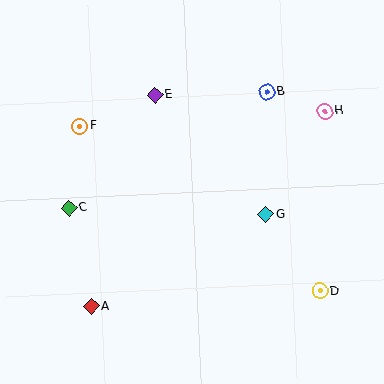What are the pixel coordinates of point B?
Point B is at (267, 92).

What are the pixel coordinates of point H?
Point H is at (325, 111).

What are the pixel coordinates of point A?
Point A is at (91, 307).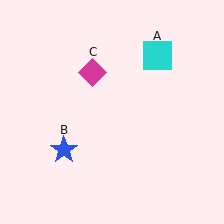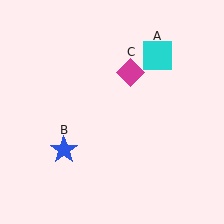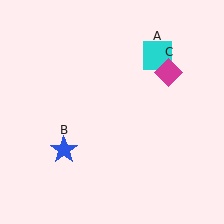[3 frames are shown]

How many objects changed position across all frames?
1 object changed position: magenta diamond (object C).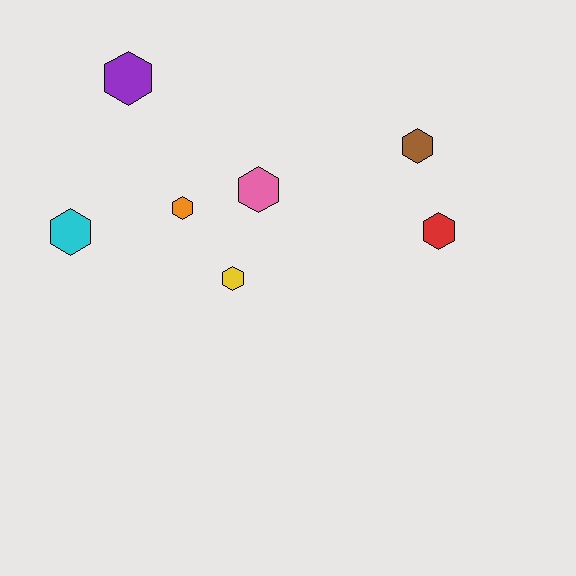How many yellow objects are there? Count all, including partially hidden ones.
There is 1 yellow object.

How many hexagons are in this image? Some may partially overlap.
There are 7 hexagons.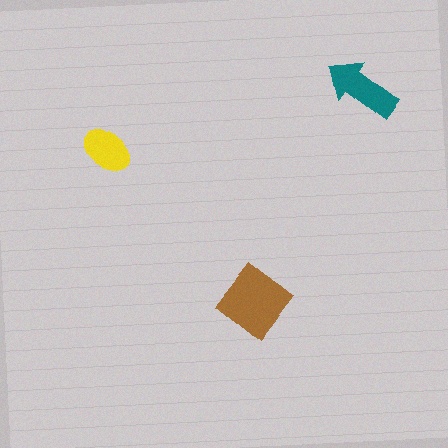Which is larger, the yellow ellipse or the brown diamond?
The brown diamond.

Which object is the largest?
The brown diamond.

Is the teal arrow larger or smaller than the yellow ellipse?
Larger.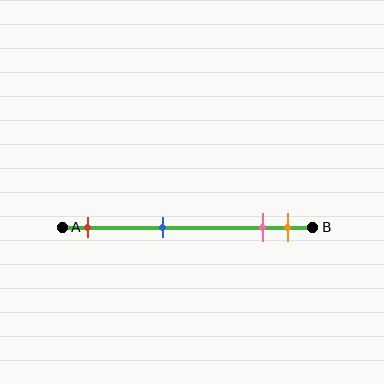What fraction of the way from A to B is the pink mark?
The pink mark is approximately 80% (0.8) of the way from A to B.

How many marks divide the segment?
There are 4 marks dividing the segment.